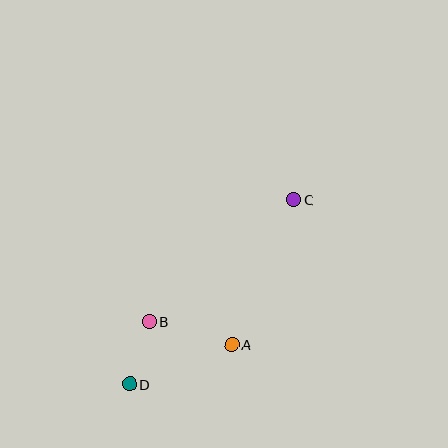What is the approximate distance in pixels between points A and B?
The distance between A and B is approximately 86 pixels.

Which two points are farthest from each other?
Points C and D are farthest from each other.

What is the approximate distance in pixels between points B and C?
The distance between B and C is approximately 189 pixels.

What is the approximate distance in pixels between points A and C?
The distance between A and C is approximately 158 pixels.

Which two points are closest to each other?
Points B and D are closest to each other.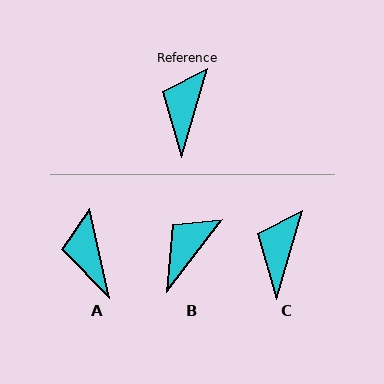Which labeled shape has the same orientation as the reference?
C.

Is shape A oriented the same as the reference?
No, it is off by about 29 degrees.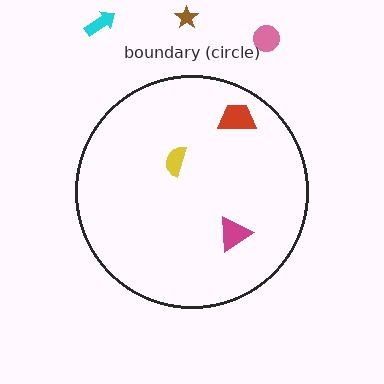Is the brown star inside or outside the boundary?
Outside.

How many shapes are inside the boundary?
3 inside, 3 outside.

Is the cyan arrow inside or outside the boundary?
Outside.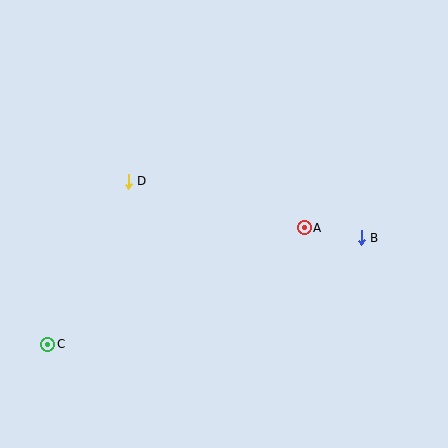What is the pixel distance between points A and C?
The distance between A and C is 282 pixels.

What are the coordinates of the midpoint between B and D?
The midpoint between B and D is at (245, 210).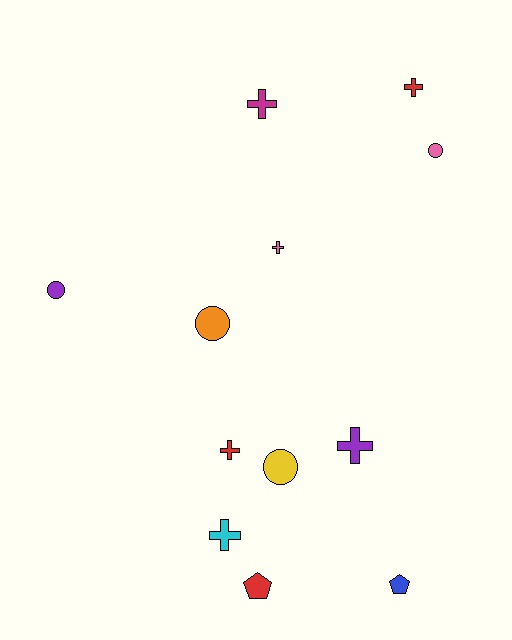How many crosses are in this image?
There are 6 crosses.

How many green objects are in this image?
There are no green objects.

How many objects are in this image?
There are 12 objects.